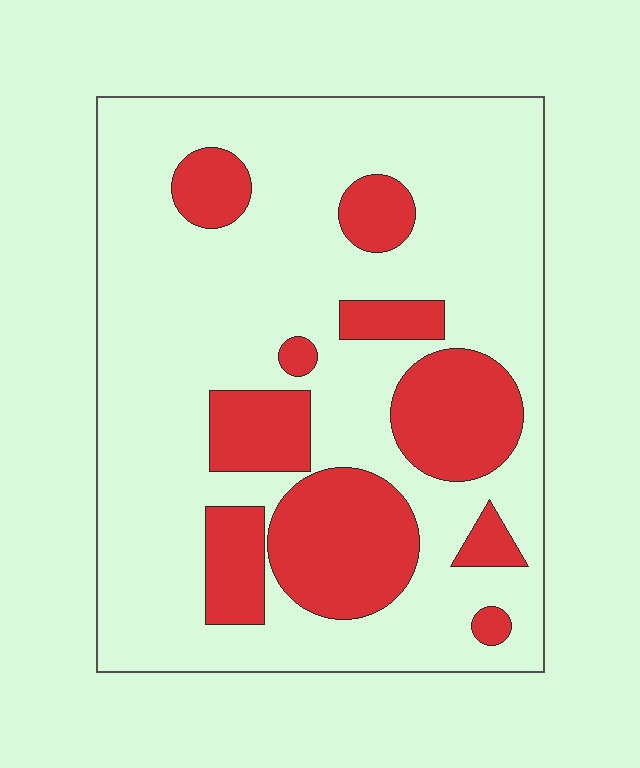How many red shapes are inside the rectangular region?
10.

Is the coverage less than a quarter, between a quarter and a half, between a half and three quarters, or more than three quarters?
Between a quarter and a half.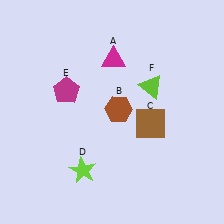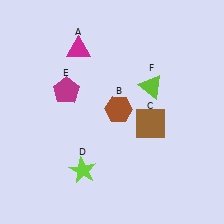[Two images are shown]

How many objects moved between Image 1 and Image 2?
1 object moved between the two images.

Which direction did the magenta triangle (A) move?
The magenta triangle (A) moved left.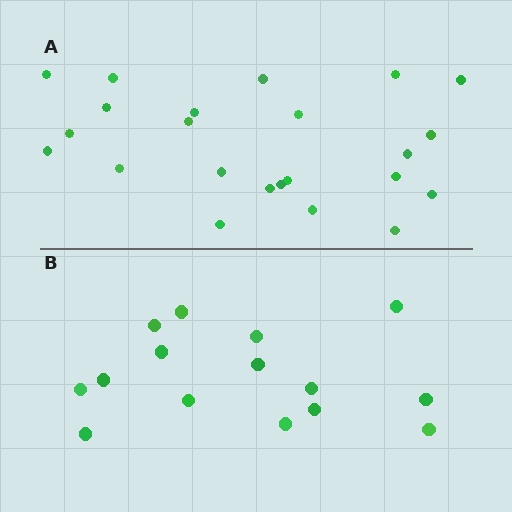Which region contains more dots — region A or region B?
Region A (the top region) has more dots.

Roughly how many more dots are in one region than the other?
Region A has roughly 8 or so more dots than region B.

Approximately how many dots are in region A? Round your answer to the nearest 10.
About 20 dots. (The exact count is 23, which rounds to 20.)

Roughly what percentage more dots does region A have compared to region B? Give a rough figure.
About 55% more.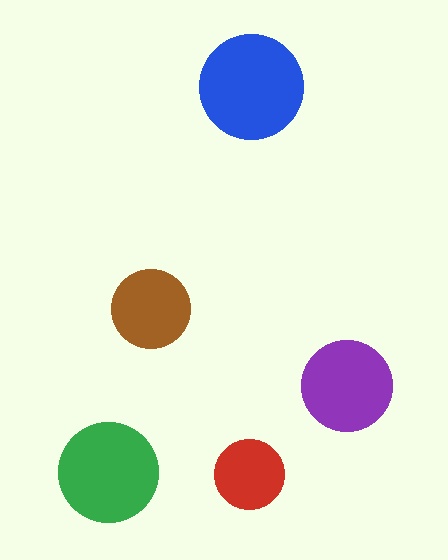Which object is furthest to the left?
The green circle is leftmost.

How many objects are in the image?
There are 5 objects in the image.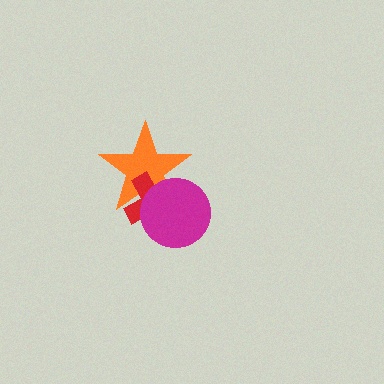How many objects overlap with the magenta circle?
2 objects overlap with the magenta circle.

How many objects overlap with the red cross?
2 objects overlap with the red cross.